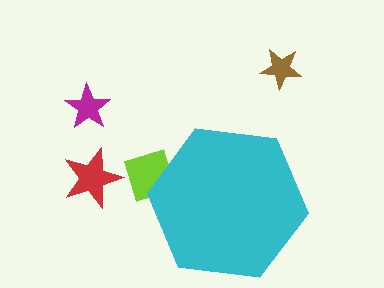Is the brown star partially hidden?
No, the brown star is fully visible.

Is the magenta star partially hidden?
No, the magenta star is fully visible.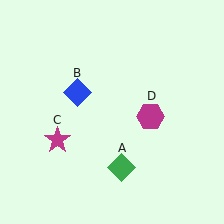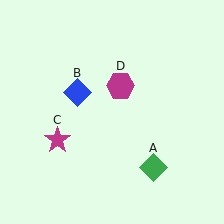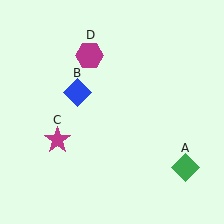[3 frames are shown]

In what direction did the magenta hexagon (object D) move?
The magenta hexagon (object D) moved up and to the left.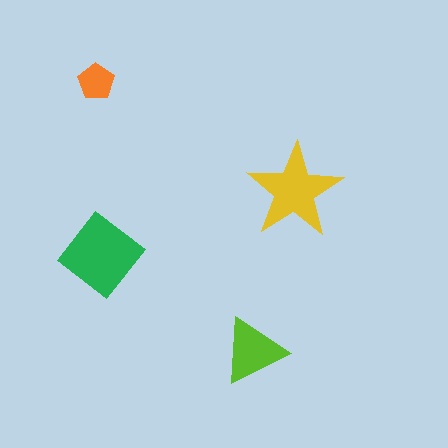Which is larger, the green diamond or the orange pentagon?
The green diamond.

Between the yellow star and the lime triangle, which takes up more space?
The yellow star.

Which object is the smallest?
The orange pentagon.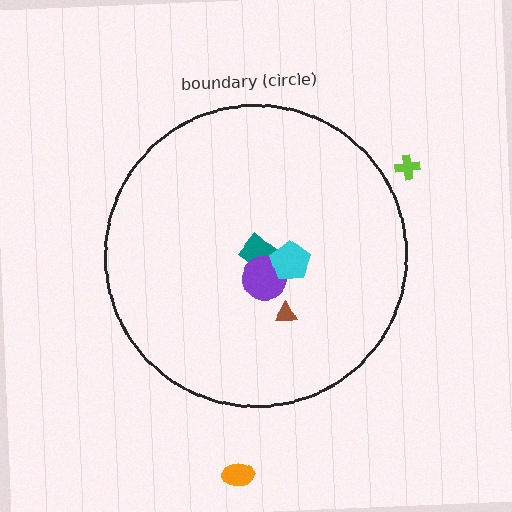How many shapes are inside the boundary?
4 inside, 2 outside.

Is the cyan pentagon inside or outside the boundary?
Inside.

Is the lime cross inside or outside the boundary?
Outside.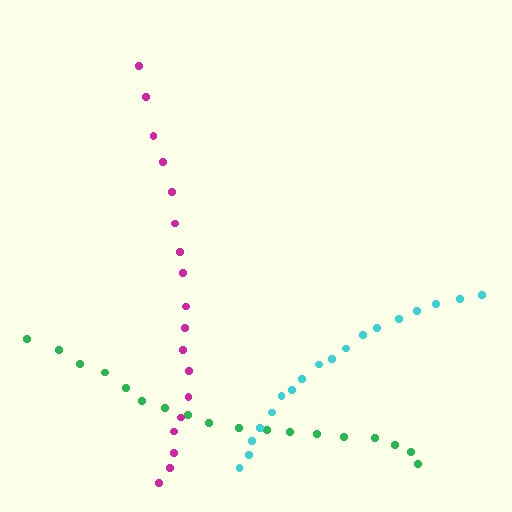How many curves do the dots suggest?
There are 3 distinct paths.